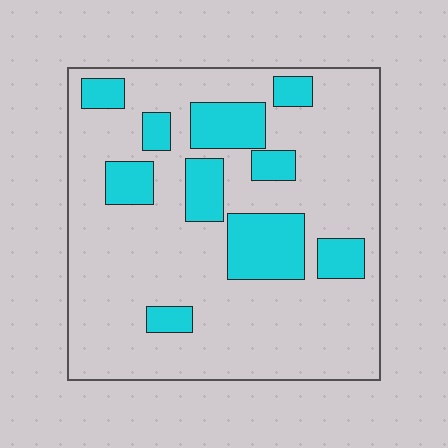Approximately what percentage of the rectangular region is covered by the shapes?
Approximately 20%.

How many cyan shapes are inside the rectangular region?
10.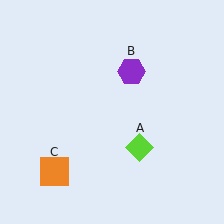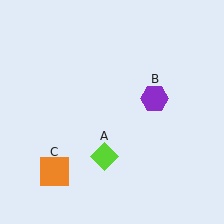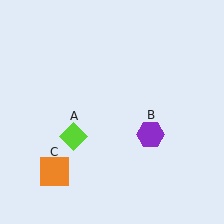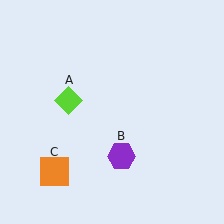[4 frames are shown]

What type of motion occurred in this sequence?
The lime diamond (object A), purple hexagon (object B) rotated clockwise around the center of the scene.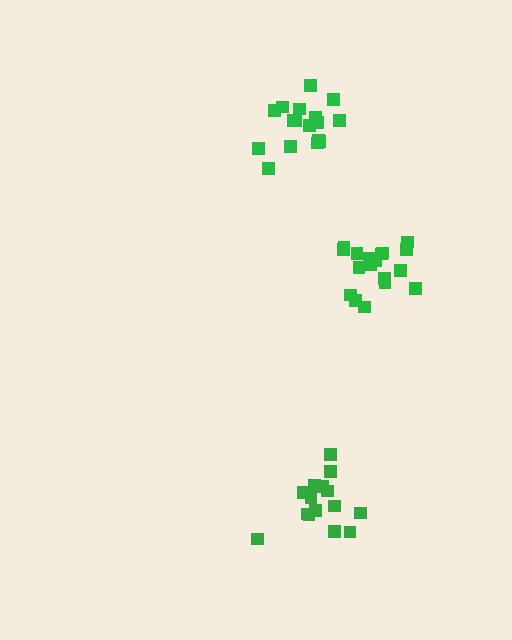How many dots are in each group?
Group 1: 17 dots, Group 2: 16 dots, Group 3: 18 dots (51 total).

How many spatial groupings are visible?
There are 3 spatial groupings.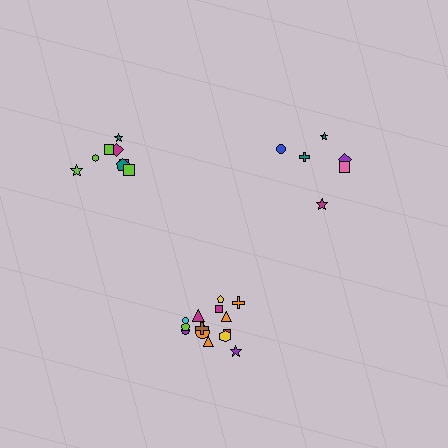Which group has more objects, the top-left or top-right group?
The top-left group.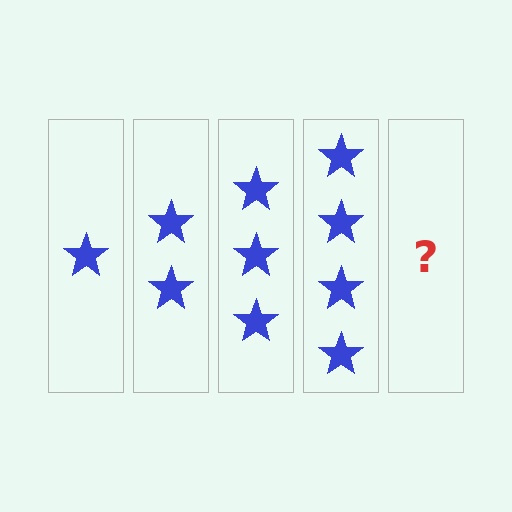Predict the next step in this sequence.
The next step is 5 stars.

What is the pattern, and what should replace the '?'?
The pattern is that each step adds one more star. The '?' should be 5 stars.